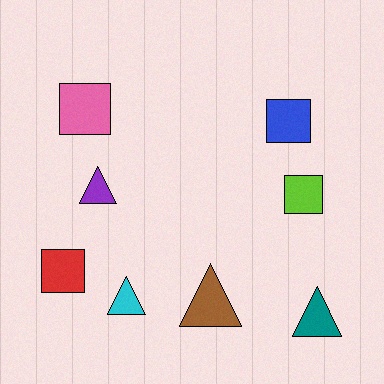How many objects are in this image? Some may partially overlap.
There are 8 objects.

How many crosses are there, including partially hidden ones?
There are no crosses.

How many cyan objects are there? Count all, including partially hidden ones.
There is 1 cyan object.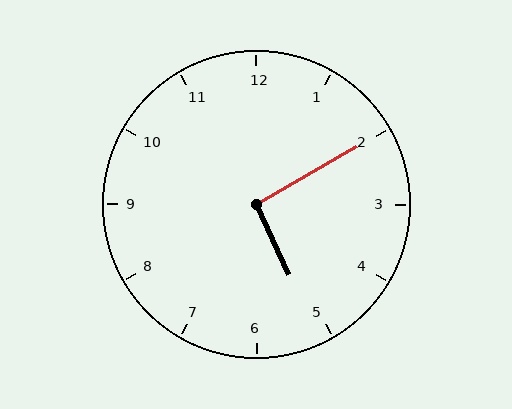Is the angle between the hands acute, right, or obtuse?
It is right.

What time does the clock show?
5:10.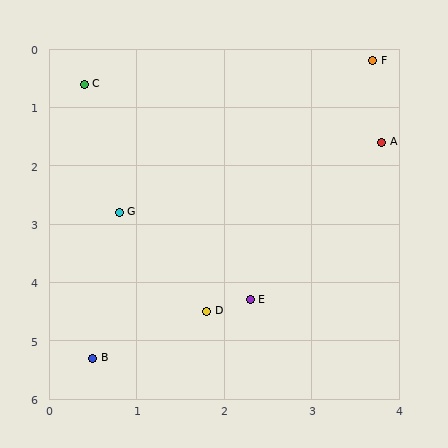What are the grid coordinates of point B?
Point B is at approximately (0.5, 5.3).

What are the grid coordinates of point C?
Point C is at approximately (0.4, 0.6).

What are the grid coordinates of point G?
Point G is at approximately (0.8, 2.8).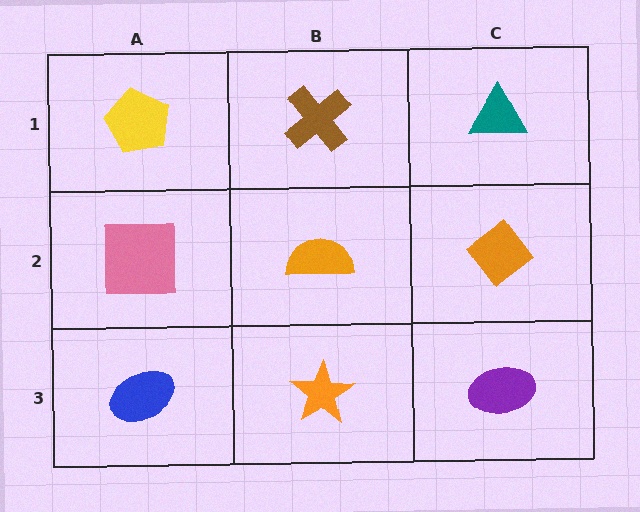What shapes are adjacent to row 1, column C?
An orange diamond (row 2, column C), a brown cross (row 1, column B).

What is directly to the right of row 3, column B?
A purple ellipse.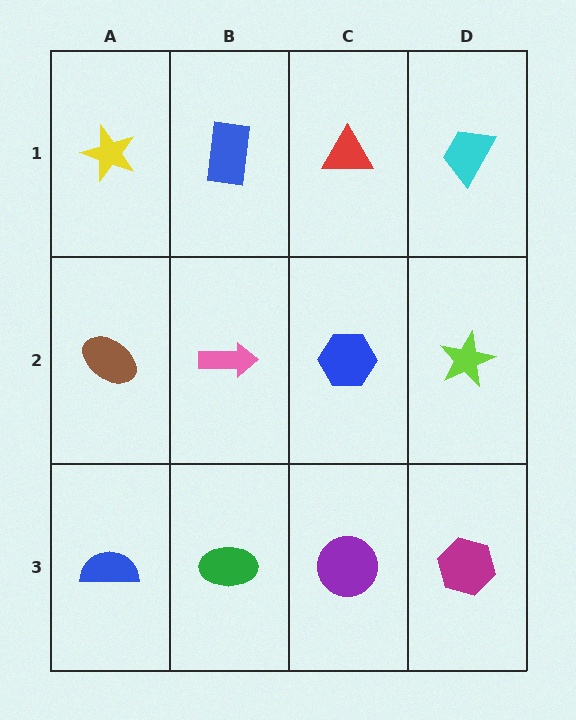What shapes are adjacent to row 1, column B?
A pink arrow (row 2, column B), a yellow star (row 1, column A), a red triangle (row 1, column C).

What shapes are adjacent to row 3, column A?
A brown ellipse (row 2, column A), a green ellipse (row 3, column B).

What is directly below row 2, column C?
A purple circle.